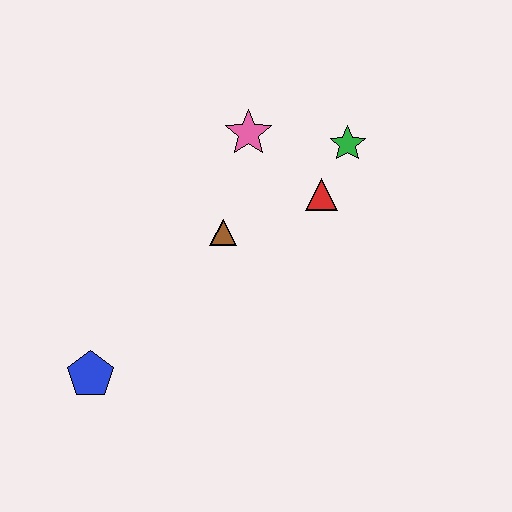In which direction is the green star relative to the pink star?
The green star is to the right of the pink star.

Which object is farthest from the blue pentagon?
The green star is farthest from the blue pentagon.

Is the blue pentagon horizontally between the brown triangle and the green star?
No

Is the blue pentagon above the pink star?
No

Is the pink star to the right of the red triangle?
No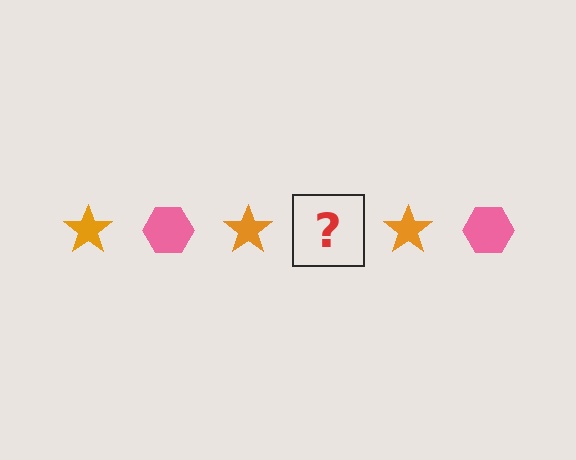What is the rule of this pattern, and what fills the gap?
The rule is that the pattern alternates between orange star and pink hexagon. The gap should be filled with a pink hexagon.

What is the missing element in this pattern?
The missing element is a pink hexagon.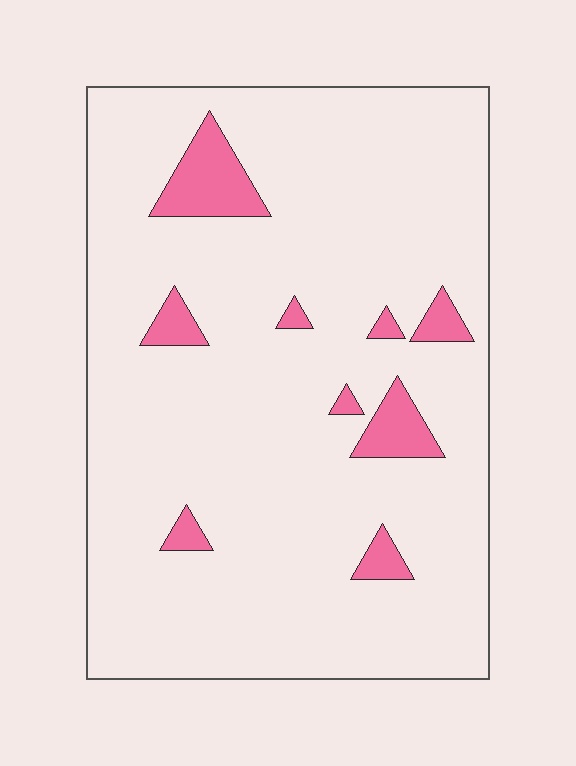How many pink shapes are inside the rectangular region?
9.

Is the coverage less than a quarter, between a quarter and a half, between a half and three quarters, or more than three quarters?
Less than a quarter.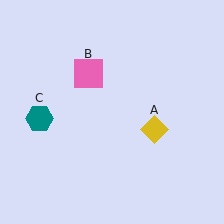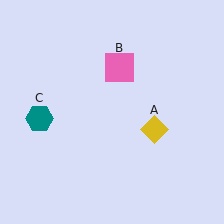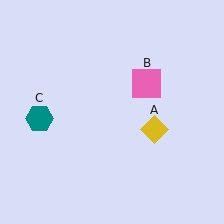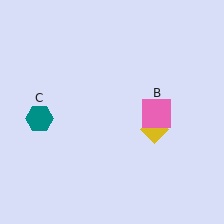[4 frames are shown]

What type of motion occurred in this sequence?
The pink square (object B) rotated clockwise around the center of the scene.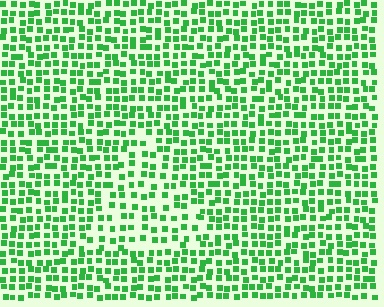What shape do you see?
I see a triangle.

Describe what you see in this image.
The image contains small green elements arranged at two different densities. A triangle-shaped region is visible where the elements are less densely packed than the surrounding area.